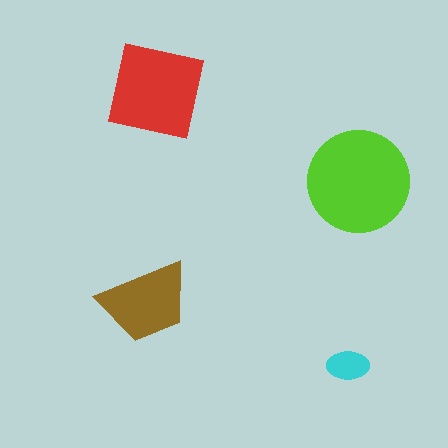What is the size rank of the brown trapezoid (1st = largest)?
3rd.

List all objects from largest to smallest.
The lime circle, the red square, the brown trapezoid, the cyan ellipse.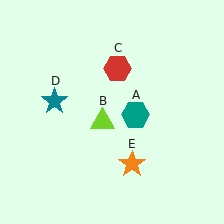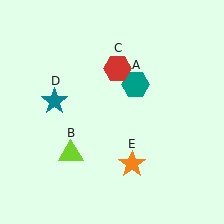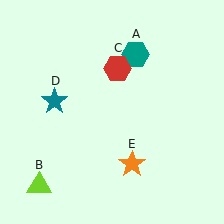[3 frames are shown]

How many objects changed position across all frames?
2 objects changed position: teal hexagon (object A), lime triangle (object B).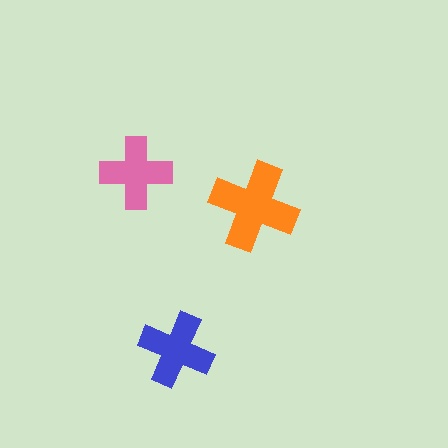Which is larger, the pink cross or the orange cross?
The orange one.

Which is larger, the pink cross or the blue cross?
The blue one.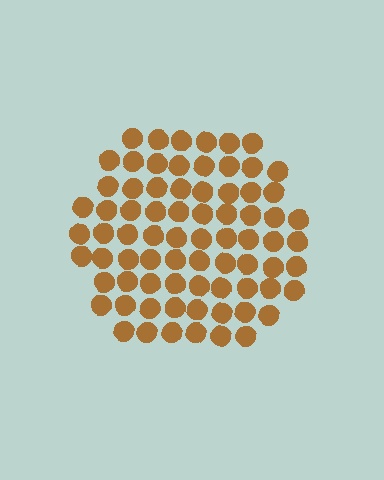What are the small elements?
The small elements are circles.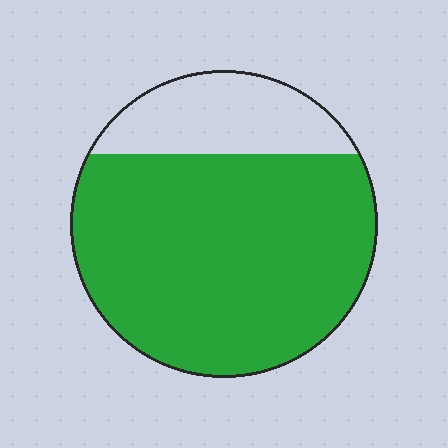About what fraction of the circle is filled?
About four fifths (4/5).